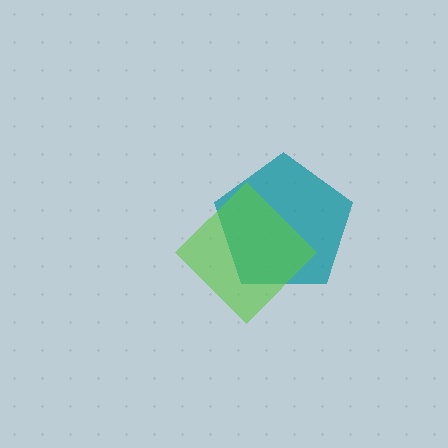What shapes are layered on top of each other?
The layered shapes are: a teal pentagon, a lime diamond.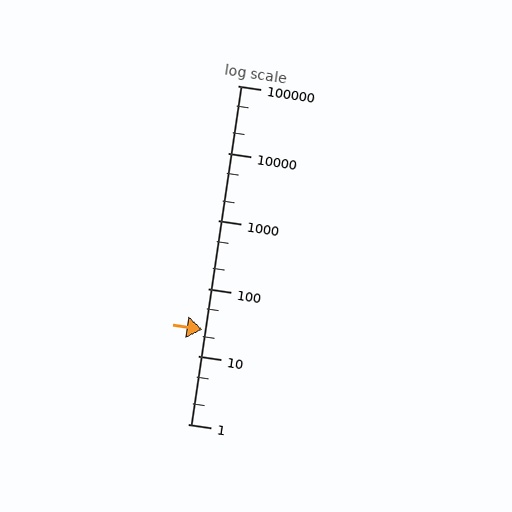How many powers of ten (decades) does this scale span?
The scale spans 5 decades, from 1 to 100000.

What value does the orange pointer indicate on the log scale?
The pointer indicates approximately 25.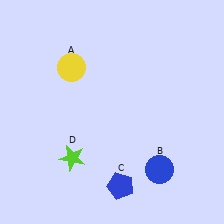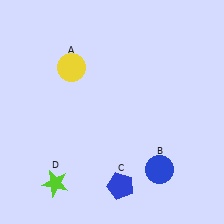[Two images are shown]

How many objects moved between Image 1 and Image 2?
1 object moved between the two images.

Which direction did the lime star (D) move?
The lime star (D) moved down.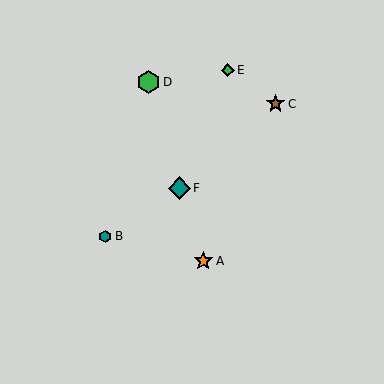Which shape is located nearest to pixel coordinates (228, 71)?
The green diamond (labeled E) at (228, 70) is nearest to that location.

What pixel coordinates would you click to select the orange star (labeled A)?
Click at (203, 261) to select the orange star A.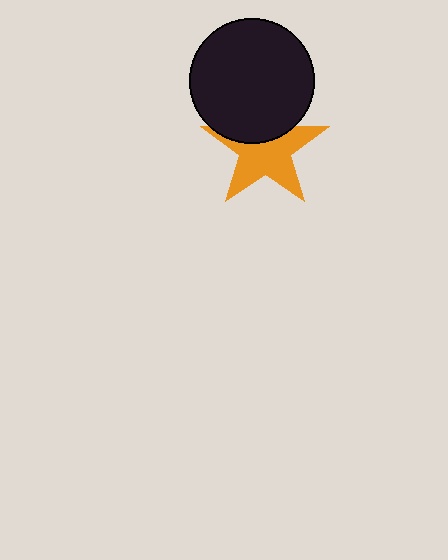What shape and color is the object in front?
The object in front is a black circle.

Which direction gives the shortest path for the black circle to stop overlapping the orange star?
Moving up gives the shortest separation.